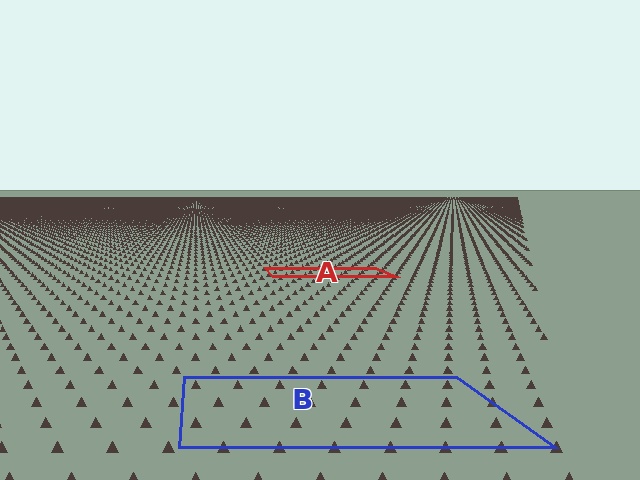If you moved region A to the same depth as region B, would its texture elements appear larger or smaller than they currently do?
They would appear larger. At a closer depth, the same texture elements are projected at a bigger on-screen size.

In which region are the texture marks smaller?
The texture marks are smaller in region A, because it is farther away.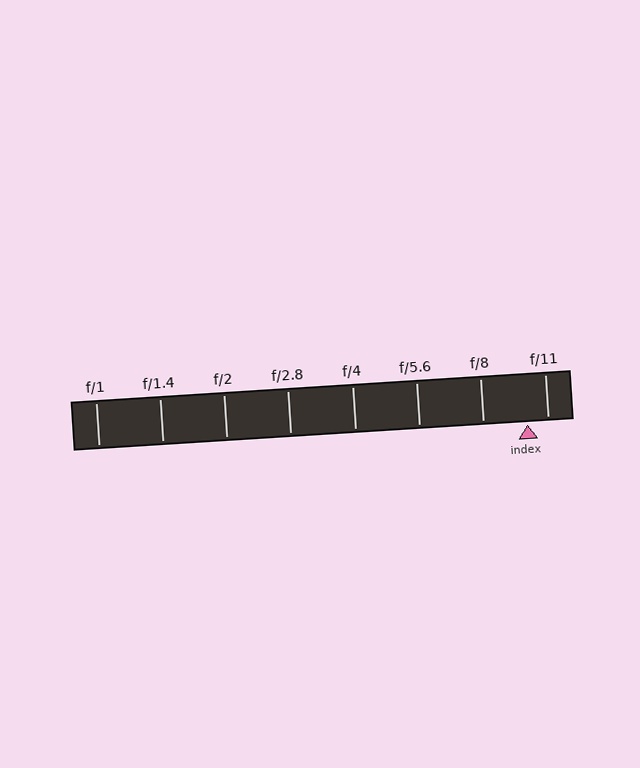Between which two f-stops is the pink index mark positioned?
The index mark is between f/8 and f/11.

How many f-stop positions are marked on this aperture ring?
There are 8 f-stop positions marked.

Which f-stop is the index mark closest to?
The index mark is closest to f/11.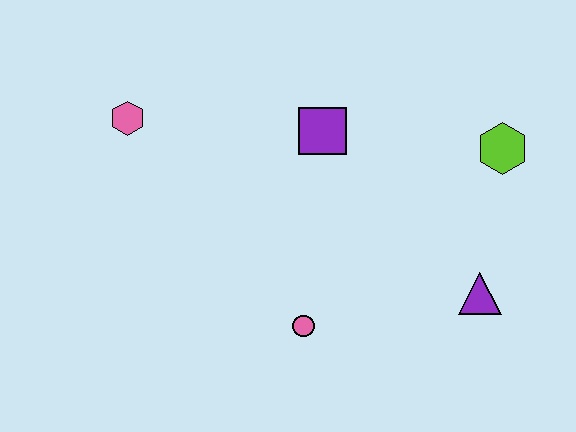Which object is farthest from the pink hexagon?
The purple triangle is farthest from the pink hexagon.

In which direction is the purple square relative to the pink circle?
The purple square is above the pink circle.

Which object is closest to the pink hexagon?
The purple square is closest to the pink hexagon.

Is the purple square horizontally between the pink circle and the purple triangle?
Yes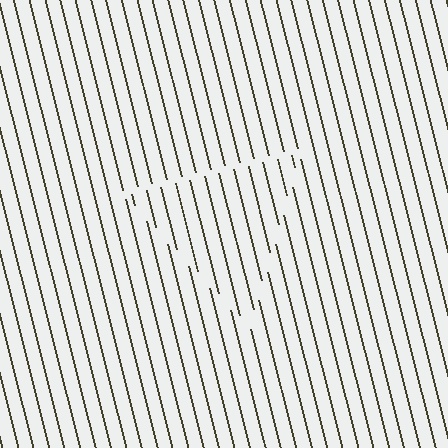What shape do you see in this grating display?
An illusory triangle. The interior of the shape contains the same grating, shifted by half a period — the contour is defined by the phase discontinuity where line-ends from the inner and outer gratings abut.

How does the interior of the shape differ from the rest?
The interior of the shape contains the same grating, shifted by half a period — the contour is defined by the phase discontinuity where line-ends from the inner and outer gratings abut.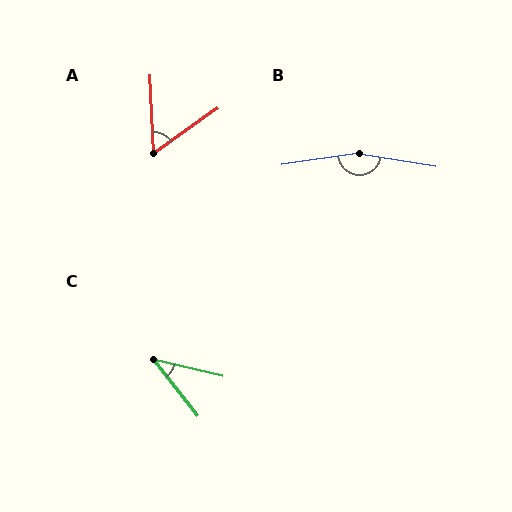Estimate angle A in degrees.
Approximately 57 degrees.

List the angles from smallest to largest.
C (38°), A (57°), B (162°).